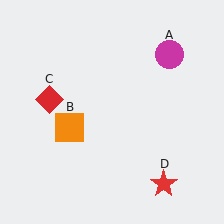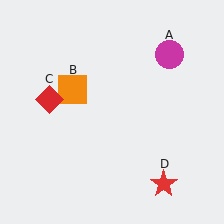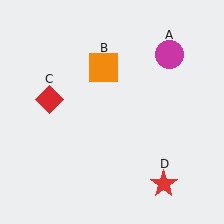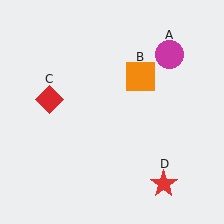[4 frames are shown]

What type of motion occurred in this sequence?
The orange square (object B) rotated clockwise around the center of the scene.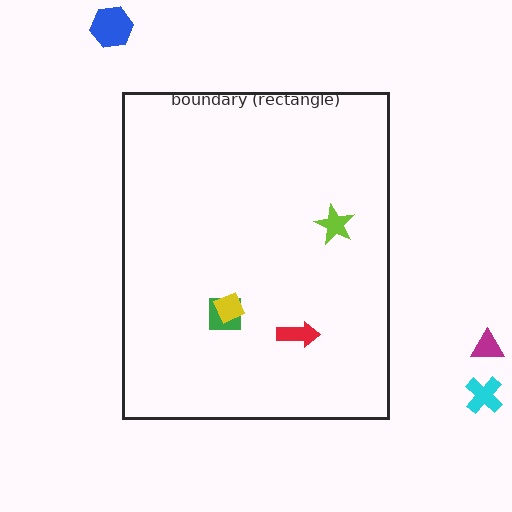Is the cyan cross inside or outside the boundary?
Outside.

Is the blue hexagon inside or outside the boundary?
Outside.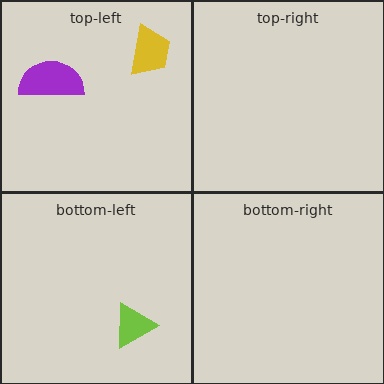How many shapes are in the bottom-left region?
1.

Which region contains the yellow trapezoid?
The top-left region.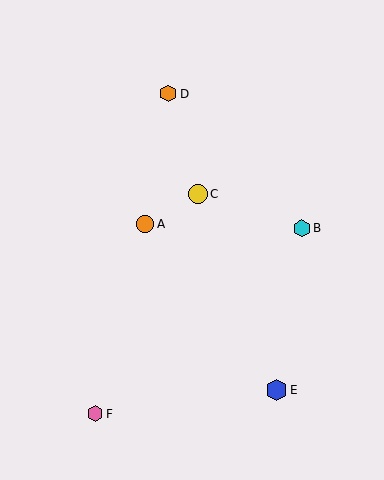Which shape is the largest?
The blue hexagon (labeled E) is the largest.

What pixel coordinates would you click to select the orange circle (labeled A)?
Click at (145, 224) to select the orange circle A.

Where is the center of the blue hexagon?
The center of the blue hexagon is at (277, 390).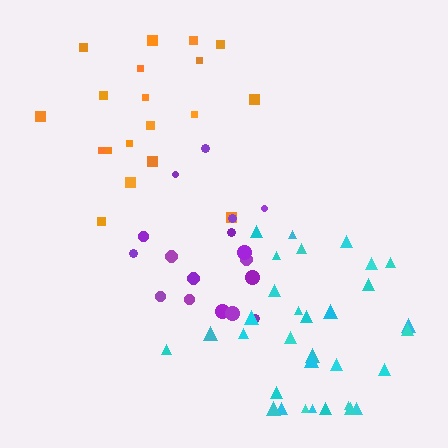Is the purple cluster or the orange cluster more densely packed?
Purple.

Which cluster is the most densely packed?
Cyan.